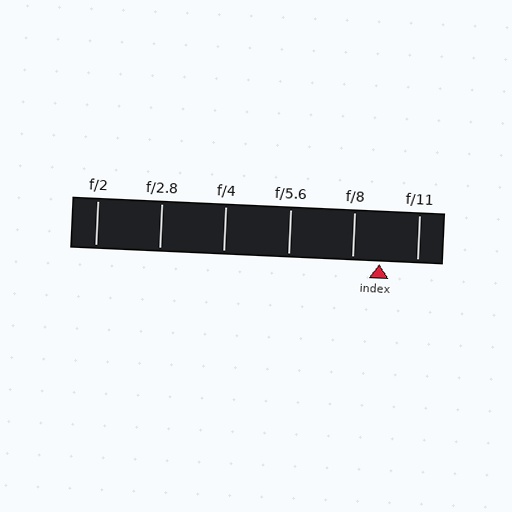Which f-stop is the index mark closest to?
The index mark is closest to f/8.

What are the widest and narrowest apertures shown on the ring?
The widest aperture shown is f/2 and the narrowest is f/11.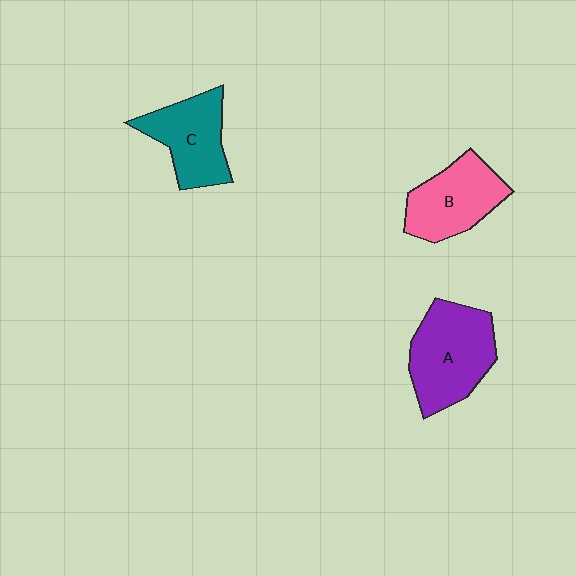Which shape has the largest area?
Shape A (purple).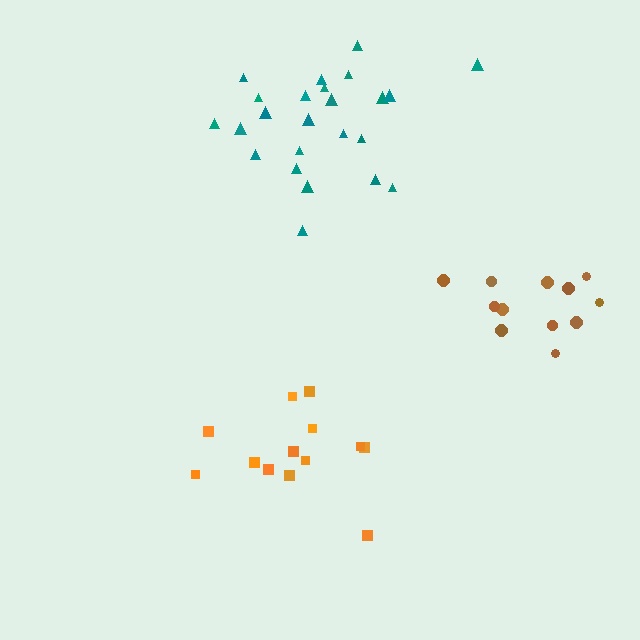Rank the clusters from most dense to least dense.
brown, teal, orange.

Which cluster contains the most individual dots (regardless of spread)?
Teal (24).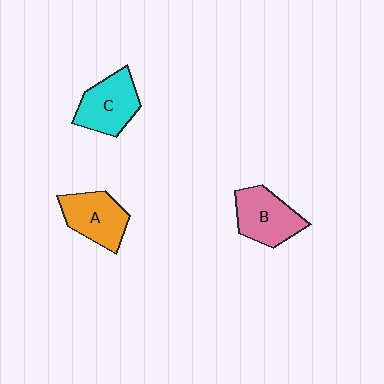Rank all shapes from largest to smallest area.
From largest to smallest: C (cyan), B (pink), A (orange).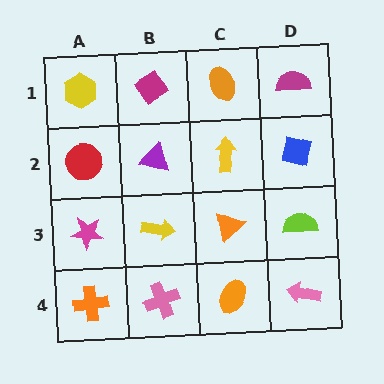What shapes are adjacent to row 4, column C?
An orange triangle (row 3, column C), a pink cross (row 4, column B), a pink arrow (row 4, column D).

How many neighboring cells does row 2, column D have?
3.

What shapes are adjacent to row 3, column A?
A red circle (row 2, column A), an orange cross (row 4, column A), a yellow arrow (row 3, column B).